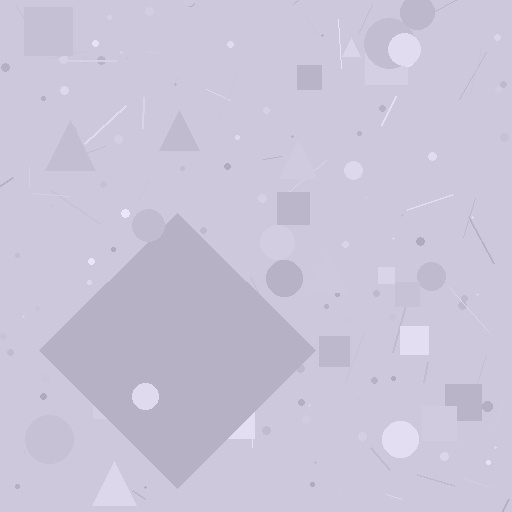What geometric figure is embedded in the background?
A diamond is embedded in the background.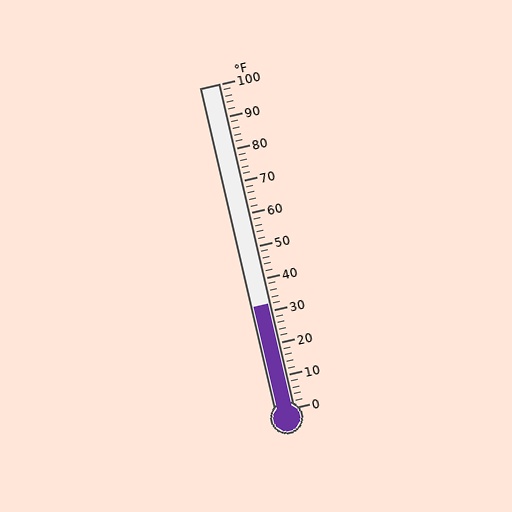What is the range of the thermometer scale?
The thermometer scale ranges from 0°F to 100°F.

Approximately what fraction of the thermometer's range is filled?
The thermometer is filled to approximately 30% of its range.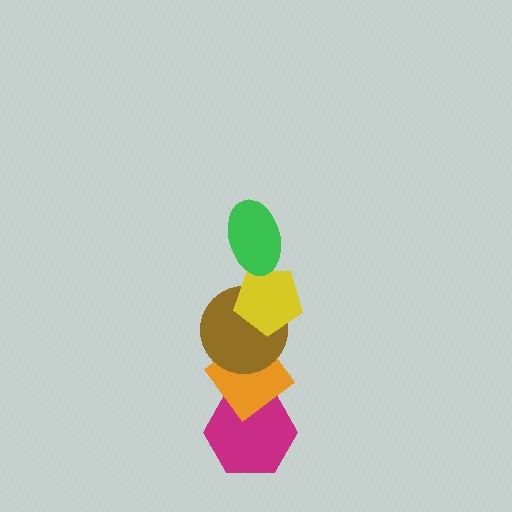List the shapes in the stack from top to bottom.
From top to bottom: the green ellipse, the yellow pentagon, the brown circle, the orange diamond, the magenta hexagon.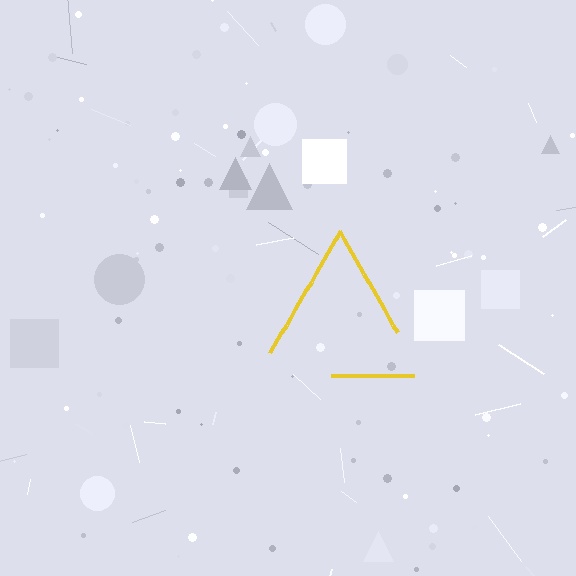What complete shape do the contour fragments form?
The contour fragments form a triangle.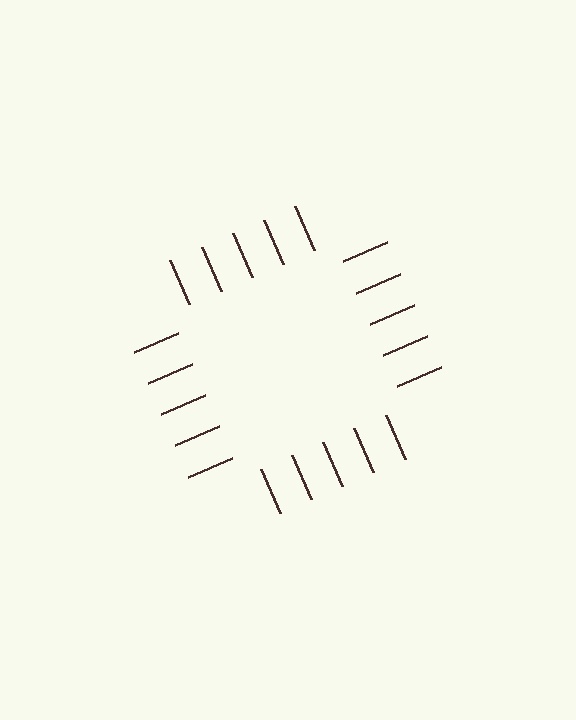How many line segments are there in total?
20 — 5 along each of the 4 edges.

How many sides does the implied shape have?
4 sides — the line-ends trace a square.